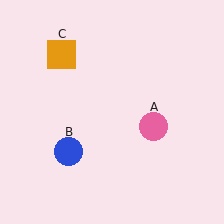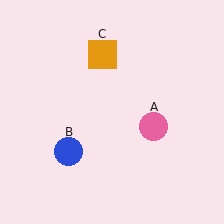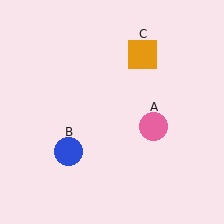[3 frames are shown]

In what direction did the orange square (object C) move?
The orange square (object C) moved right.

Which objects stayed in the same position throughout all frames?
Pink circle (object A) and blue circle (object B) remained stationary.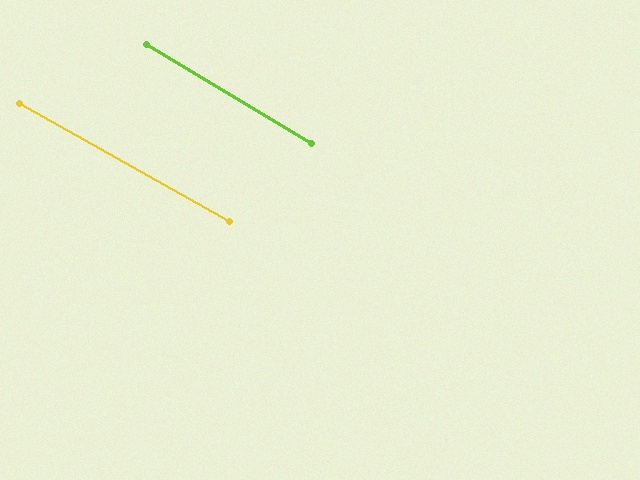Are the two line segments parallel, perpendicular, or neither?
Parallel — their directions differ by only 1.7°.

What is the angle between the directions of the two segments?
Approximately 2 degrees.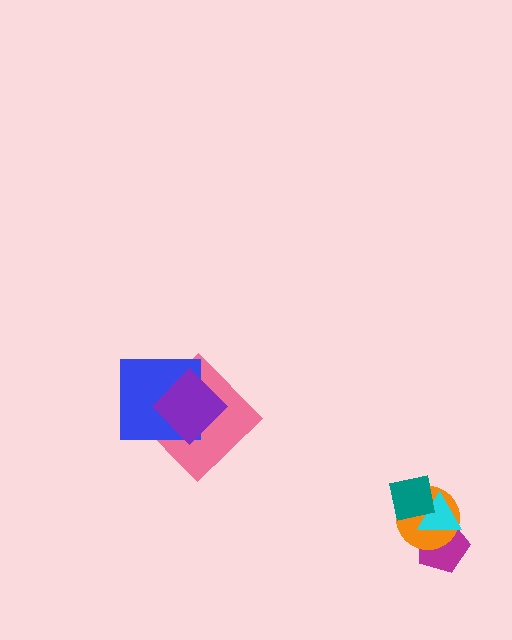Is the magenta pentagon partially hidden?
Yes, it is partially covered by another shape.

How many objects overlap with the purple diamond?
2 objects overlap with the purple diamond.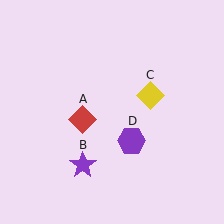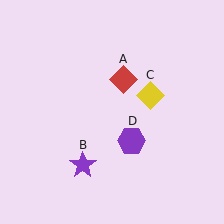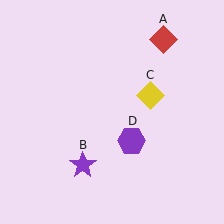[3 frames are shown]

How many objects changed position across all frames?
1 object changed position: red diamond (object A).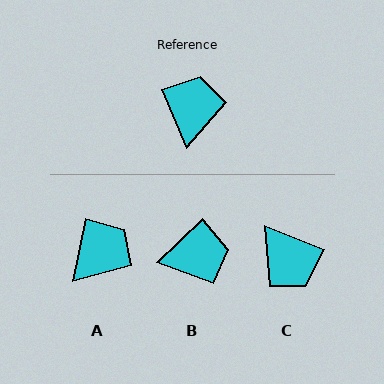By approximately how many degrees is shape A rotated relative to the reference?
Approximately 34 degrees clockwise.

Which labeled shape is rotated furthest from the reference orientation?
C, about 135 degrees away.